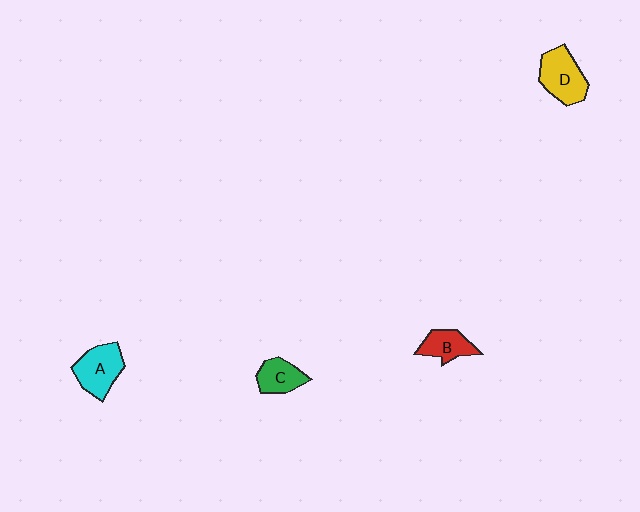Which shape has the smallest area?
Shape B (red).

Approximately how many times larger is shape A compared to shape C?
Approximately 1.4 times.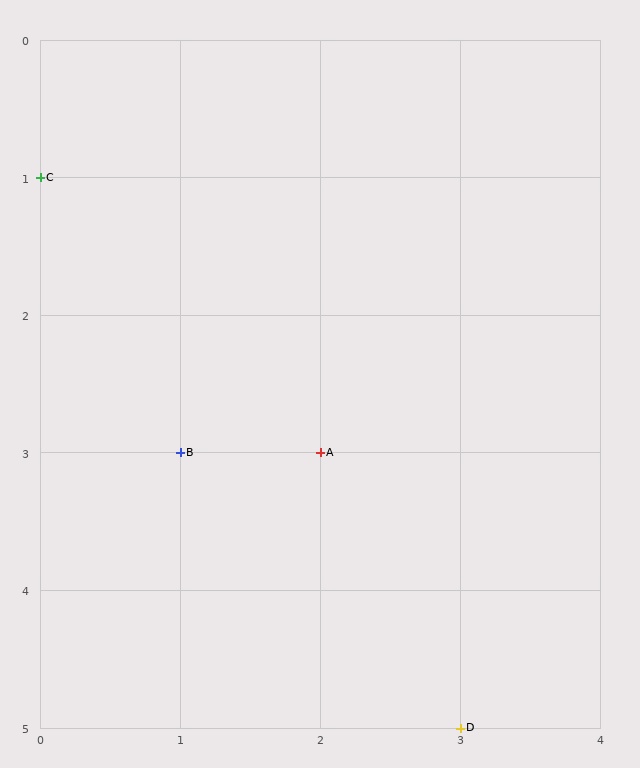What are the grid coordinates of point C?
Point C is at grid coordinates (0, 1).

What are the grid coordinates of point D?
Point D is at grid coordinates (3, 5).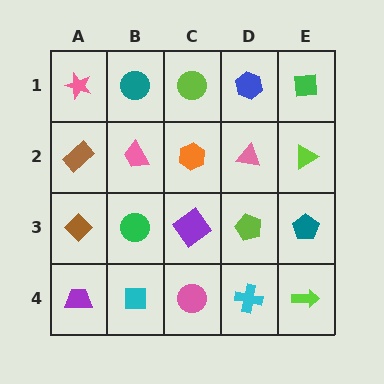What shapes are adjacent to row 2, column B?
A teal circle (row 1, column B), a green circle (row 3, column B), a brown rectangle (row 2, column A), an orange hexagon (row 2, column C).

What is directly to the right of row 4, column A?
A cyan square.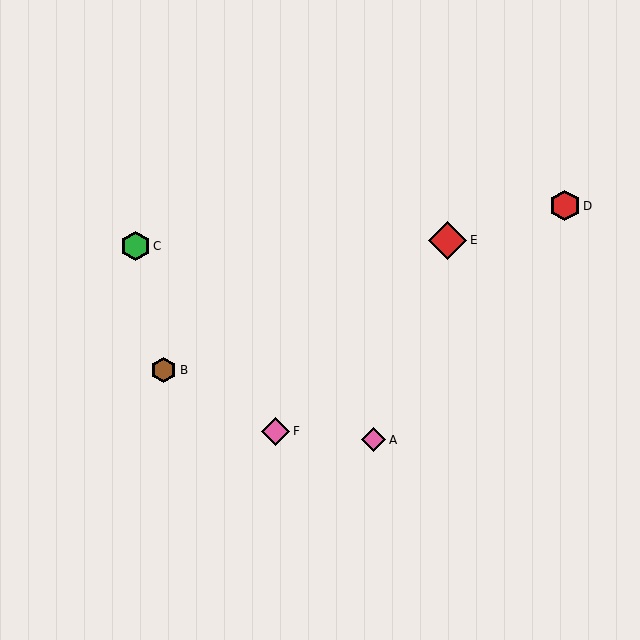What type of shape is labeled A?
Shape A is a pink diamond.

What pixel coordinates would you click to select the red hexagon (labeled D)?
Click at (565, 206) to select the red hexagon D.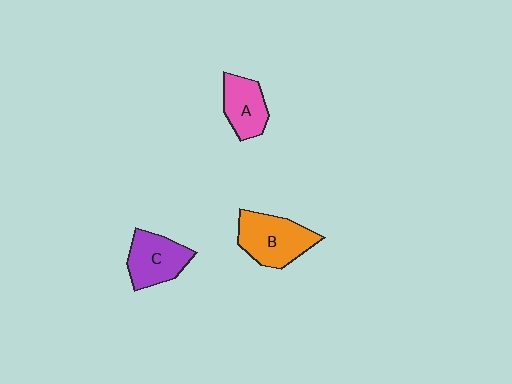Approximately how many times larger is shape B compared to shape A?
Approximately 1.4 times.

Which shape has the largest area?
Shape B (orange).